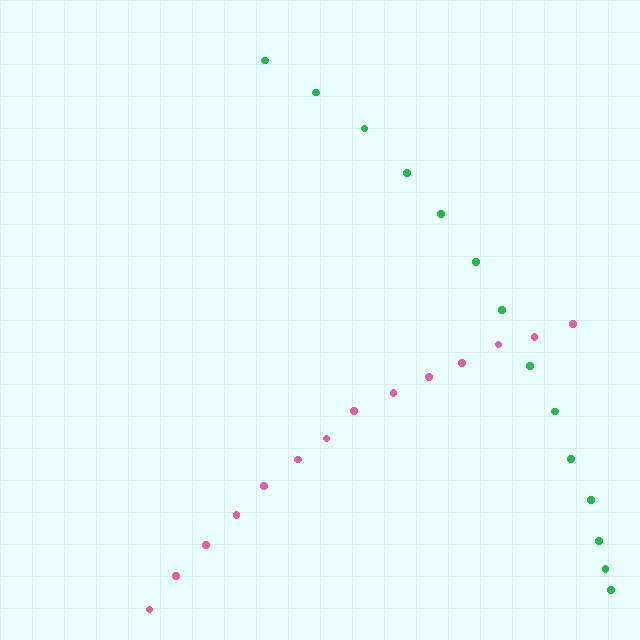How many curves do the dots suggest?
There are 2 distinct paths.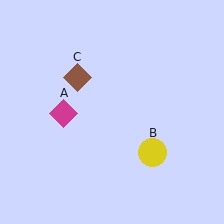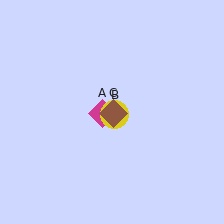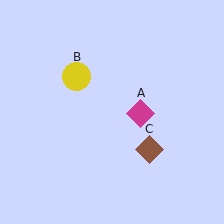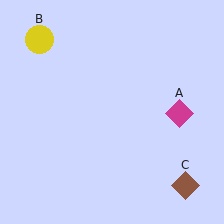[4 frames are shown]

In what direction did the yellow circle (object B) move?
The yellow circle (object B) moved up and to the left.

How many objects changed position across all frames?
3 objects changed position: magenta diamond (object A), yellow circle (object B), brown diamond (object C).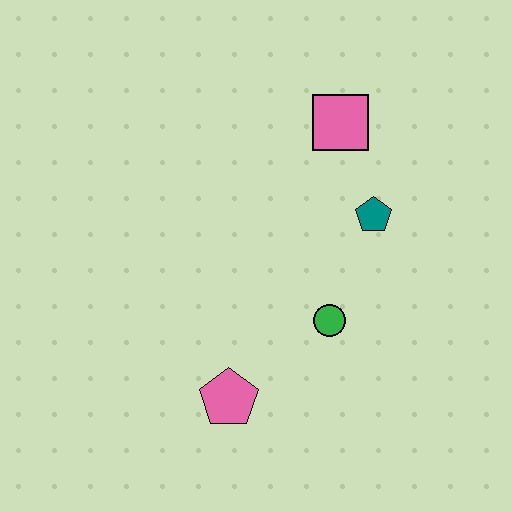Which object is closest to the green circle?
The teal pentagon is closest to the green circle.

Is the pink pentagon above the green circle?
No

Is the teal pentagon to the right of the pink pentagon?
Yes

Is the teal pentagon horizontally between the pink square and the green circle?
No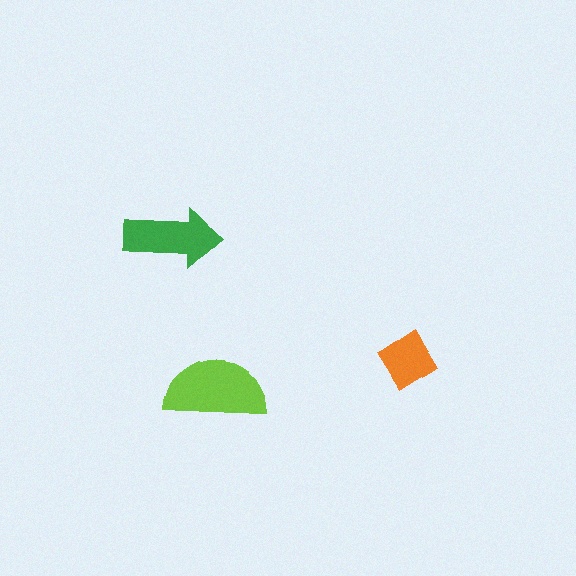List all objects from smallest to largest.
The orange diamond, the green arrow, the lime semicircle.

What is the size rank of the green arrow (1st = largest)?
2nd.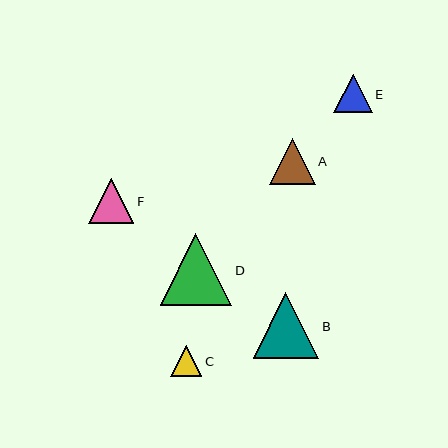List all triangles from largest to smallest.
From largest to smallest: D, B, A, F, E, C.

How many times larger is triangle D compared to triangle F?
Triangle D is approximately 1.6 times the size of triangle F.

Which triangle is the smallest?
Triangle C is the smallest with a size of approximately 31 pixels.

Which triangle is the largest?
Triangle D is the largest with a size of approximately 71 pixels.